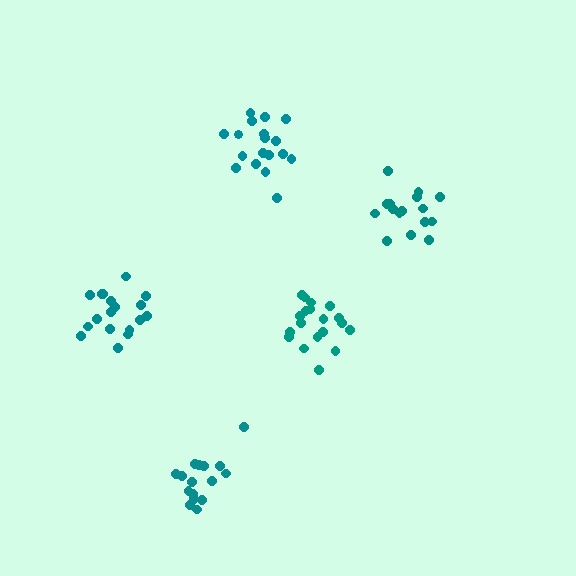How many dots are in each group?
Group 1: 19 dots, Group 2: 19 dots, Group 3: 16 dots, Group 4: 18 dots, Group 5: 16 dots (88 total).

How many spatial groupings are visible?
There are 5 spatial groupings.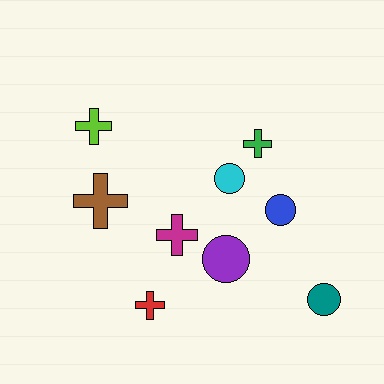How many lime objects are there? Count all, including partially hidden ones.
There is 1 lime object.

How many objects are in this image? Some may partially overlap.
There are 9 objects.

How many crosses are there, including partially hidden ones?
There are 5 crosses.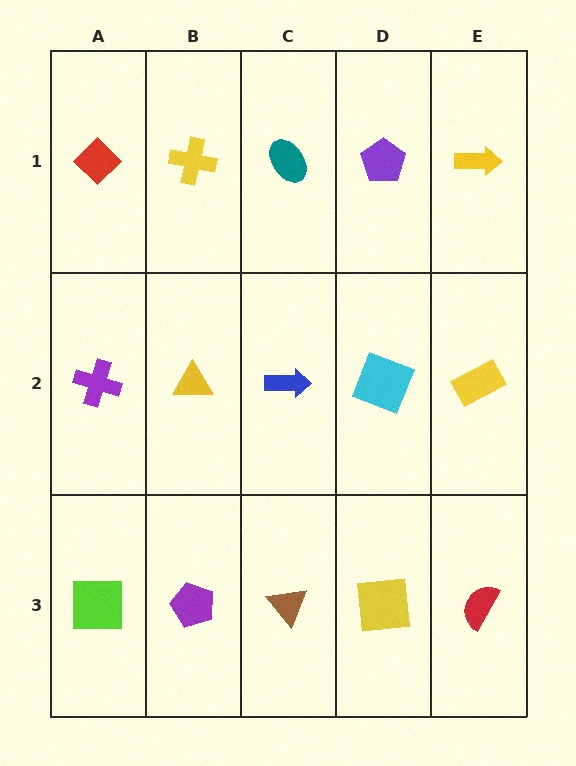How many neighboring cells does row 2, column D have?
4.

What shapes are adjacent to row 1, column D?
A cyan square (row 2, column D), a teal ellipse (row 1, column C), a yellow arrow (row 1, column E).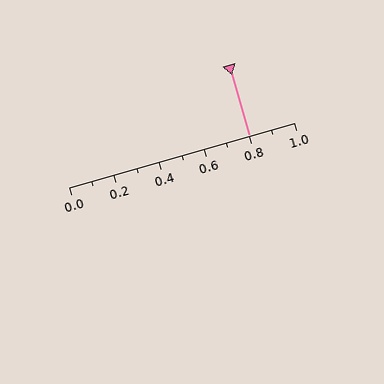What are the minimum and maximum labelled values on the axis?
The axis runs from 0.0 to 1.0.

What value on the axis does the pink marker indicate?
The marker indicates approximately 0.8.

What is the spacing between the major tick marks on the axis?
The major ticks are spaced 0.2 apart.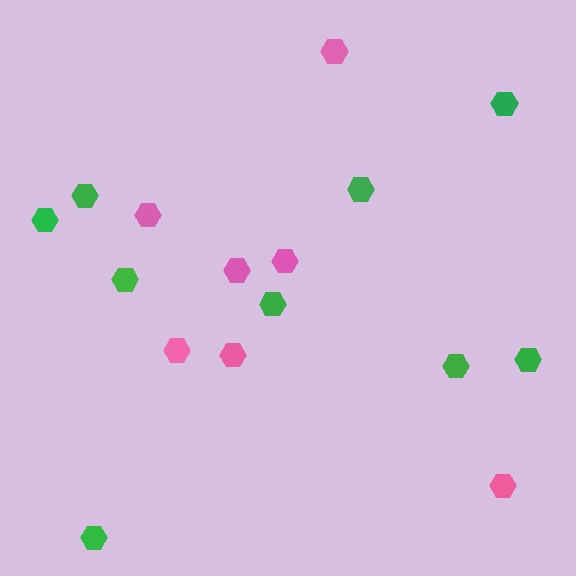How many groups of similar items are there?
There are 2 groups: one group of green hexagons (9) and one group of pink hexagons (7).